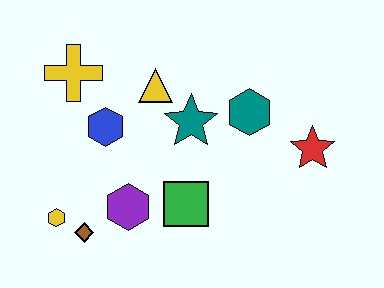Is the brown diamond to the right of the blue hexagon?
No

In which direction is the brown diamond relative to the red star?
The brown diamond is to the left of the red star.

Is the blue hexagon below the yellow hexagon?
No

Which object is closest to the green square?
The purple hexagon is closest to the green square.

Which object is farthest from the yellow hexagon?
The red star is farthest from the yellow hexagon.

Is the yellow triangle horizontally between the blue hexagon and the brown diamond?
No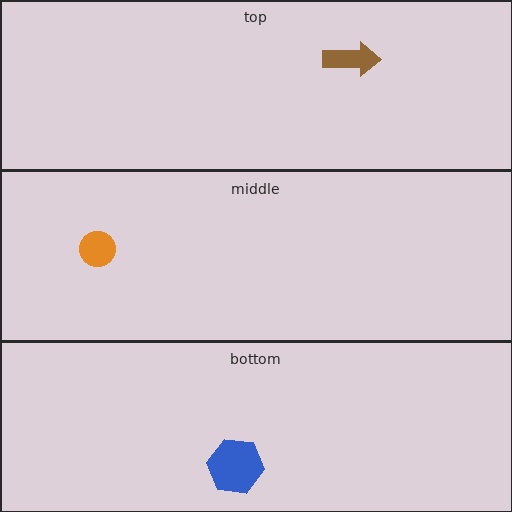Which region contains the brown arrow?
The top region.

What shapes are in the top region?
The brown arrow.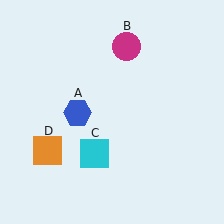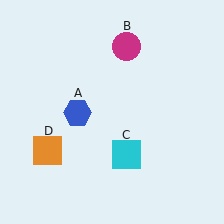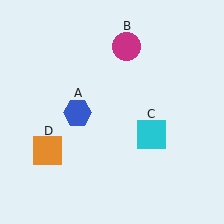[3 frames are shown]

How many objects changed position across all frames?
1 object changed position: cyan square (object C).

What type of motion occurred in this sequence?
The cyan square (object C) rotated counterclockwise around the center of the scene.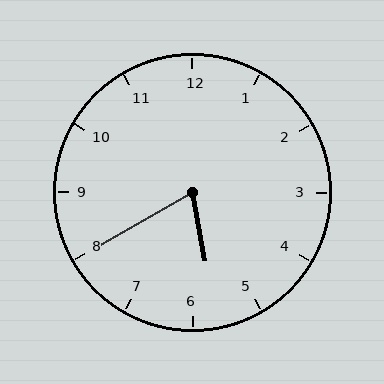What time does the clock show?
5:40.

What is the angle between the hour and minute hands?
Approximately 70 degrees.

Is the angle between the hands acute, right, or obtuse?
It is acute.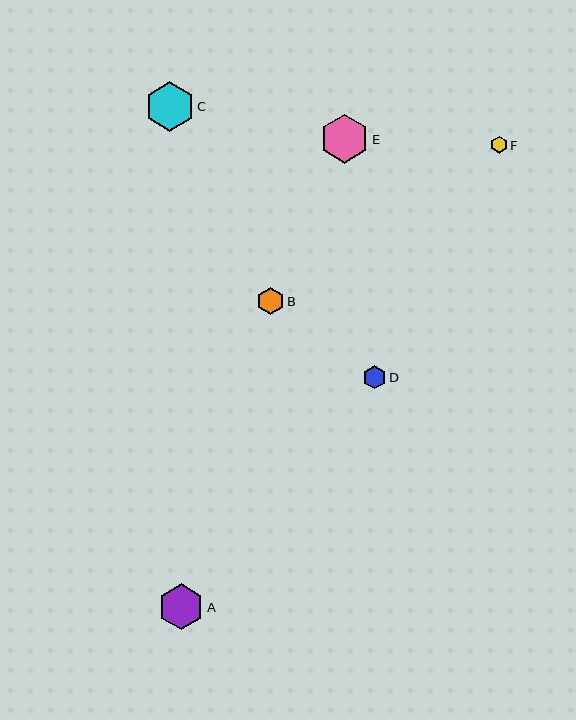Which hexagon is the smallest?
Hexagon F is the smallest with a size of approximately 16 pixels.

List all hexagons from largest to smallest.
From largest to smallest: C, E, A, B, D, F.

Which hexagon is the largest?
Hexagon C is the largest with a size of approximately 49 pixels.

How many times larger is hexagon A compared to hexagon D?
Hexagon A is approximately 2.0 times the size of hexagon D.